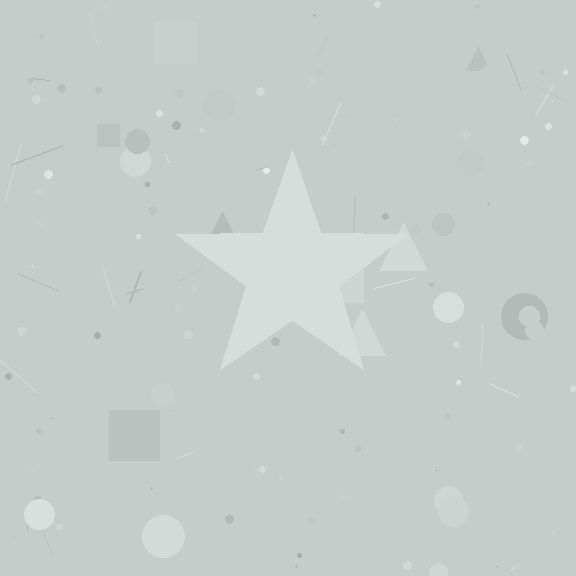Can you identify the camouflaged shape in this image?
The camouflaged shape is a star.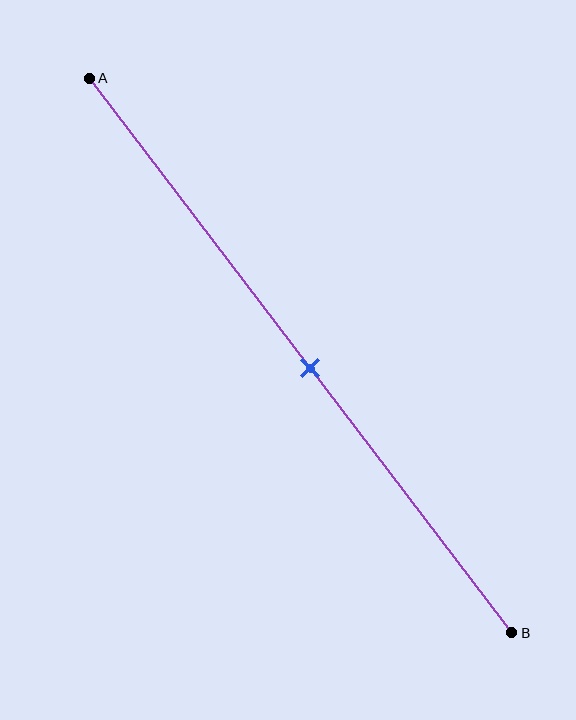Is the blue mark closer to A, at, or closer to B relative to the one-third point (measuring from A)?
The blue mark is closer to point B than the one-third point of segment AB.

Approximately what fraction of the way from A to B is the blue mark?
The blue mark is approximately 50% of the way from A to B.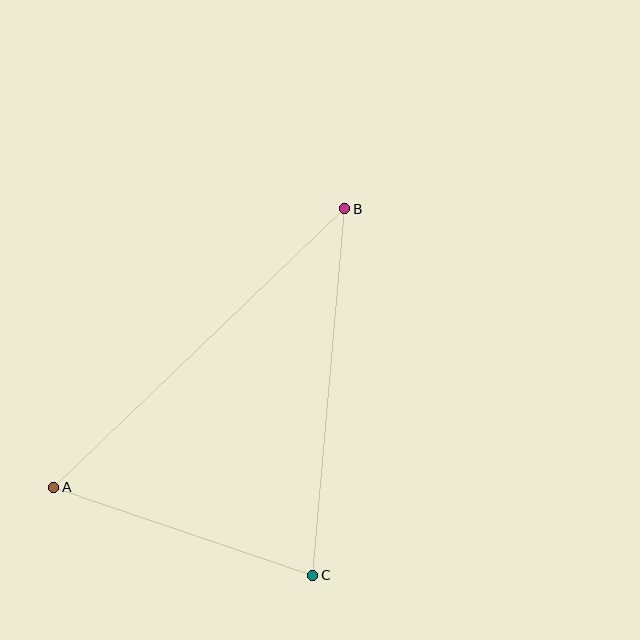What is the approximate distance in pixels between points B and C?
The distance between B and C is approximately 368 pixels.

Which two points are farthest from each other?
Points A and B are farthest from each other.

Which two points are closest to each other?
Points A and C are closest to each other.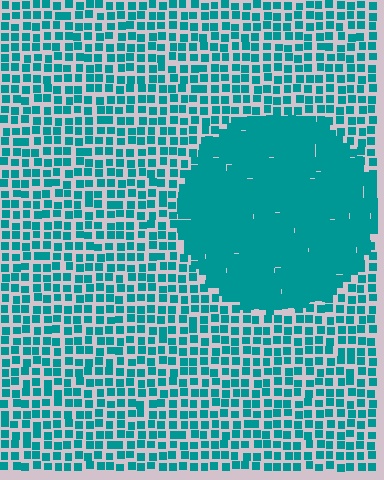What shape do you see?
I see a circle.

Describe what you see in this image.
The image contains small teal elements arranged at two different densities. A circle-shaped region is visible where the elements are more densely packed than the surrounding area.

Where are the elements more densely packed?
The elements are more densely packed inside the circle boundary.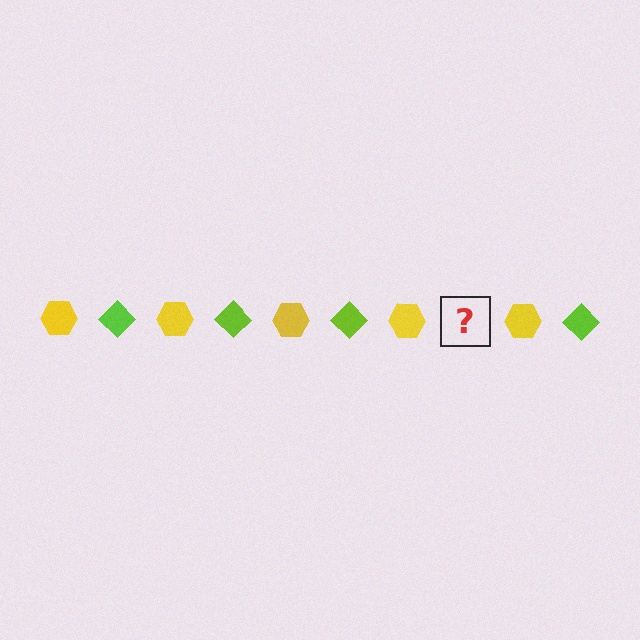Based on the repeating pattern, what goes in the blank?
The blank should be a lime diamond.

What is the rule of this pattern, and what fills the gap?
The rule is that the pattern alternates between yellow hexagon and lime diamond. The gap should be filled with a lime diamond.